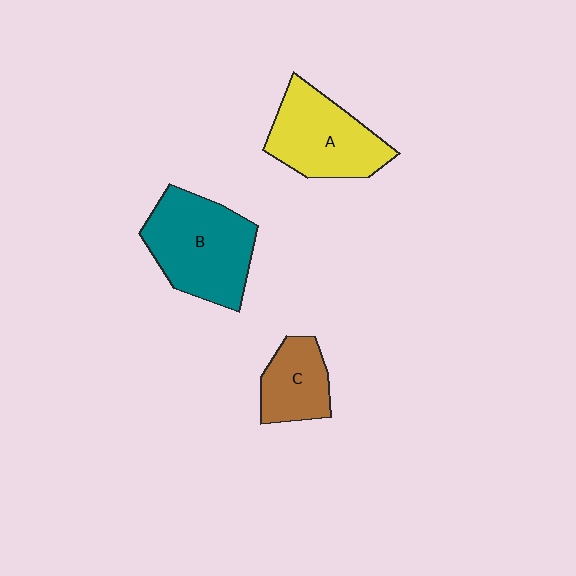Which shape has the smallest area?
Shape C (brown).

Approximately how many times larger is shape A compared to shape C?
Approximately 1.6 times.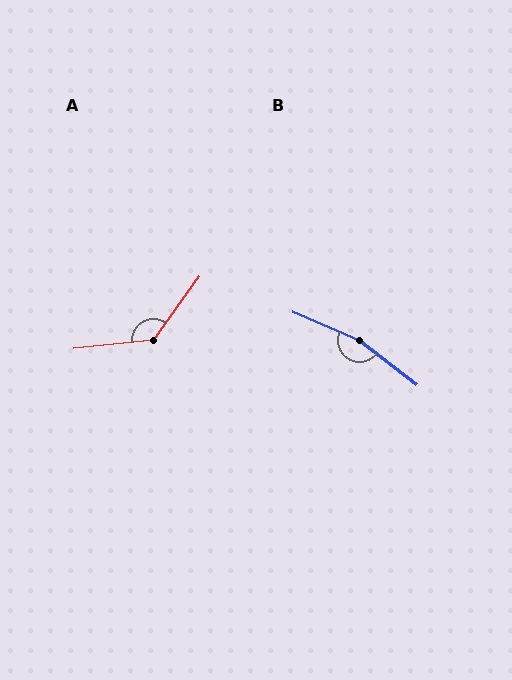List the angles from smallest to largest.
A (132°), B (165°).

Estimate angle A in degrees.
Approximately 132 degrees.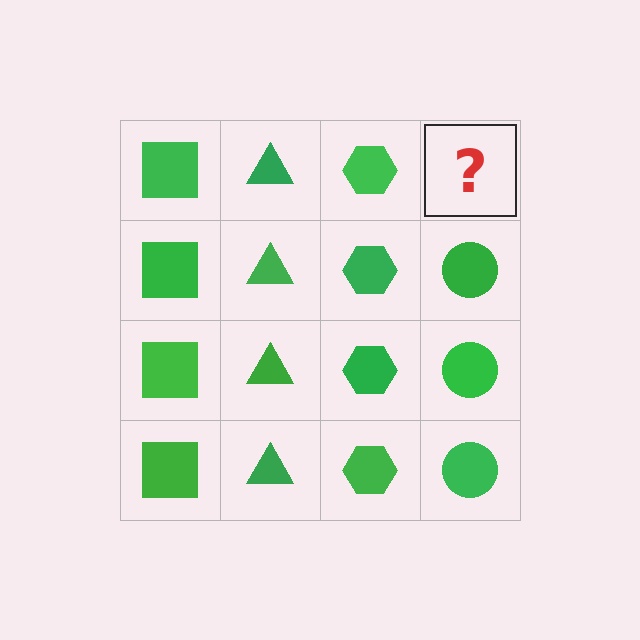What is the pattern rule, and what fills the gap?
The rule is that each column has a consistent shape. The gap should be filled with a green circle.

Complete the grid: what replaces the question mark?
The question mark should be replaced with a green circle.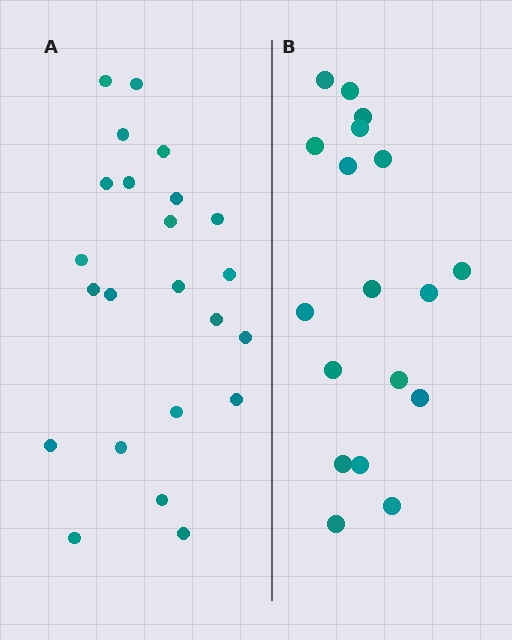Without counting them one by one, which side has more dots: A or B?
Region A (the left region) has more dots.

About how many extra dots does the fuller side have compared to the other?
Region A has about 5 more dots than region B.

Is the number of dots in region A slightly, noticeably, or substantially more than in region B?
Region A has noticeably more, but not dramatically so. The ratio is roughly 1.3 to 1.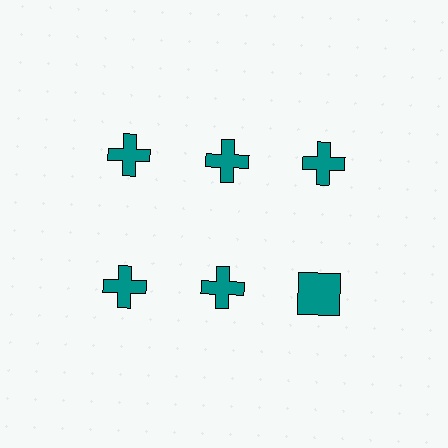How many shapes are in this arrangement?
There are 6 shapes arranged in a grid pattern.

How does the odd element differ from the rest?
It has a different shape: square instead of cross.